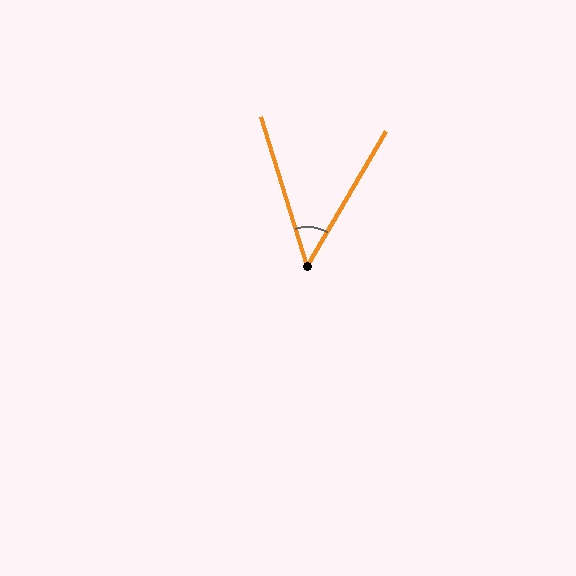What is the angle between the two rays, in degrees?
Approximately 48 degrees.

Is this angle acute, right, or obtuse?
It is acute.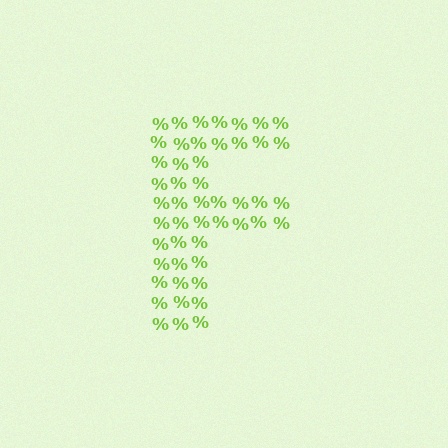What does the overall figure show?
The overall figure shows the letter F.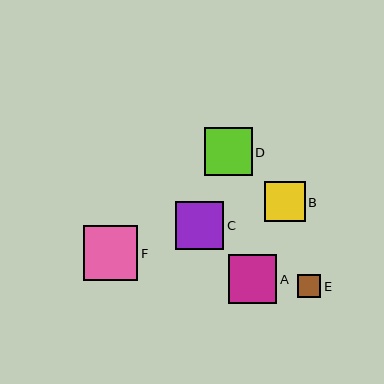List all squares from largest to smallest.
From largest to smallest: F, A, C, D, B, E.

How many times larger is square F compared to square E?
Square F is approximately 2.3 times the size of square E.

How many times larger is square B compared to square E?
Square B is approximately 1.7 times the size of square E.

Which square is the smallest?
Square E is the smallest with a size of approximately 23 pixels.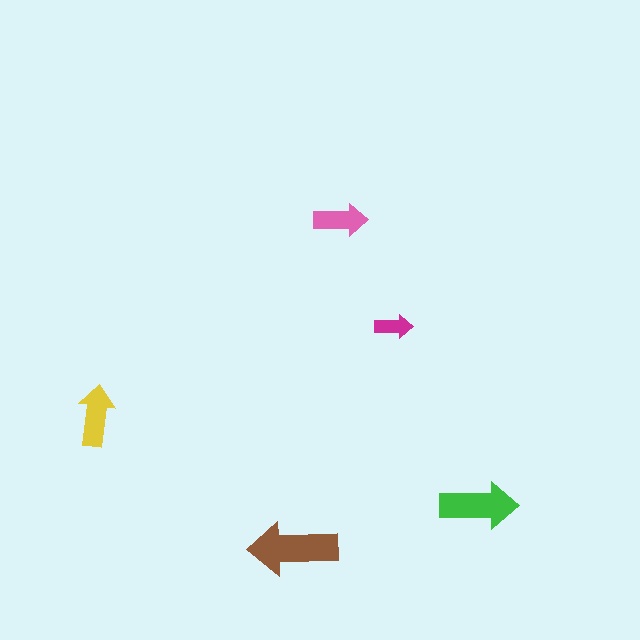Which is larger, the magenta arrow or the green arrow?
The green one.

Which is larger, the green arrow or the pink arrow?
The green one.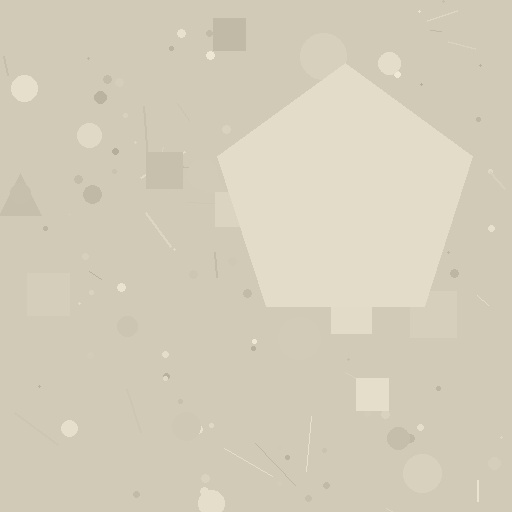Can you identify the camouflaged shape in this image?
The camouflaged shape is a pentagon.